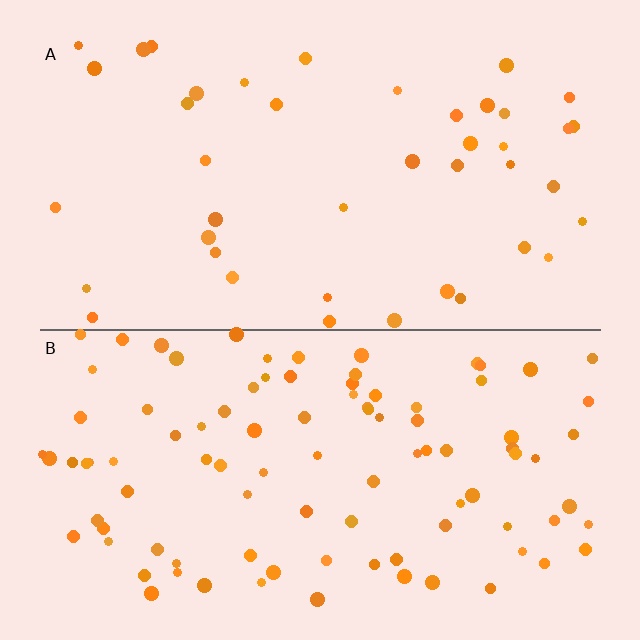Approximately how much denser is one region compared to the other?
Approximately 2.3× — region B over region A.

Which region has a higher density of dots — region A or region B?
B (the bottom).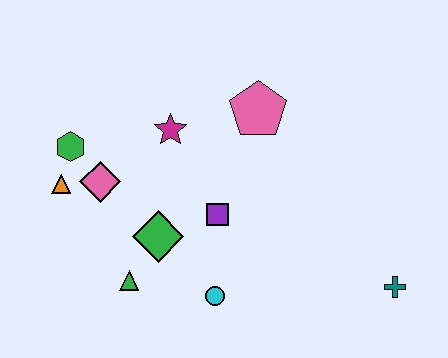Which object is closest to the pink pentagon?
The magenta star is closest to the pink pentagon.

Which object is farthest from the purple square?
The teal cross is farthest from the purple square.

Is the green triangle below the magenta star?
Yes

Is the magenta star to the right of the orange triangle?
Yes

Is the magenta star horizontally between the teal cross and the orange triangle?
Yes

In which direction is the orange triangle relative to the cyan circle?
The orange triangle is to the left of the cyan circle.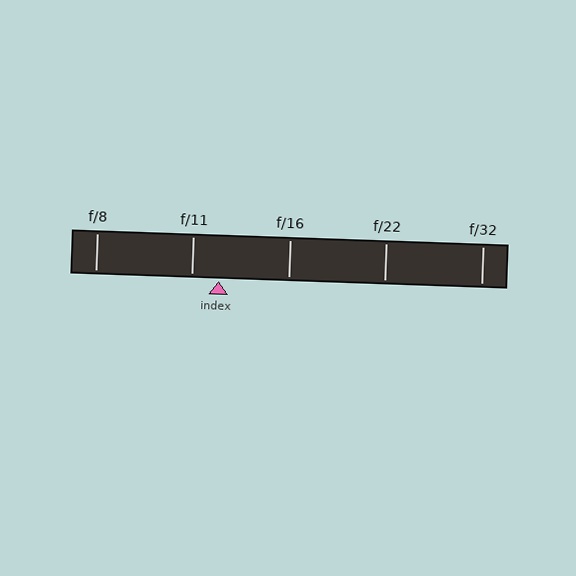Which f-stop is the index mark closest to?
The index mark is closest to f/11.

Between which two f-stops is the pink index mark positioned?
The index mark is between f/11 and f/16.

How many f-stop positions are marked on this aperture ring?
There are 5 f-stop positions marked.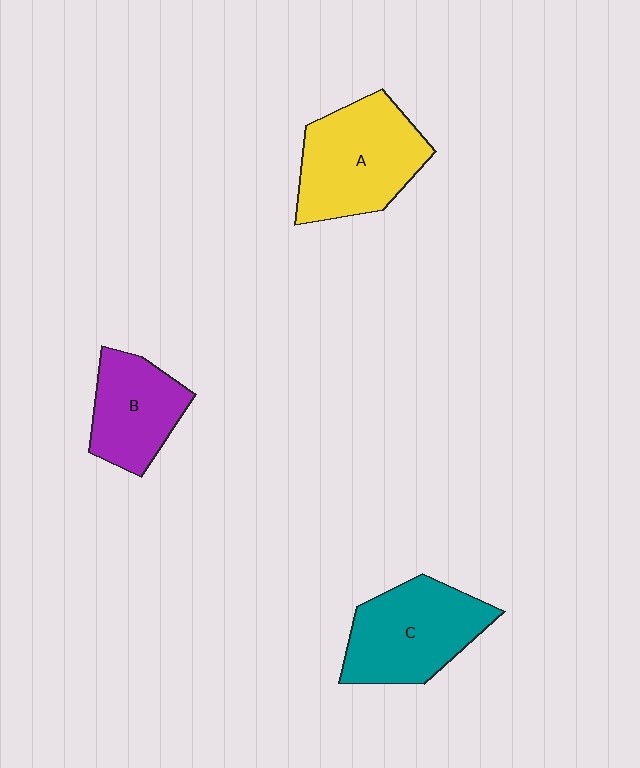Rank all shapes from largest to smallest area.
From largest to smallest: A (yellow), C (teal), B (purple).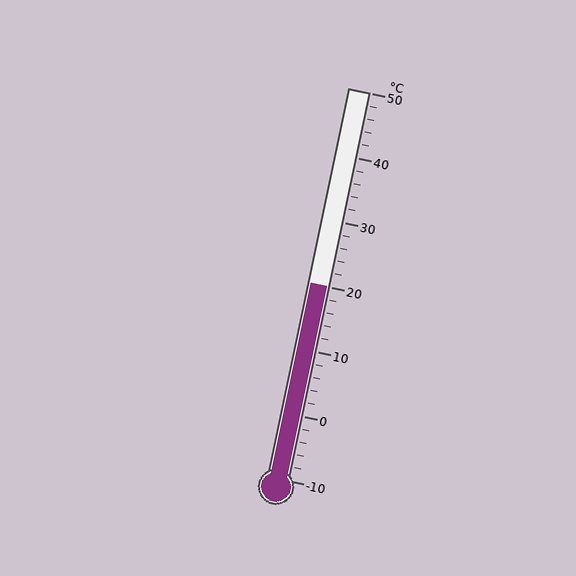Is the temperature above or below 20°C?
The temperature is at 20°C.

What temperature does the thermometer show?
The thermometer shows approximately 20°C.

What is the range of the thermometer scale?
The thermometer scale ranges from -10°C to 50°C.